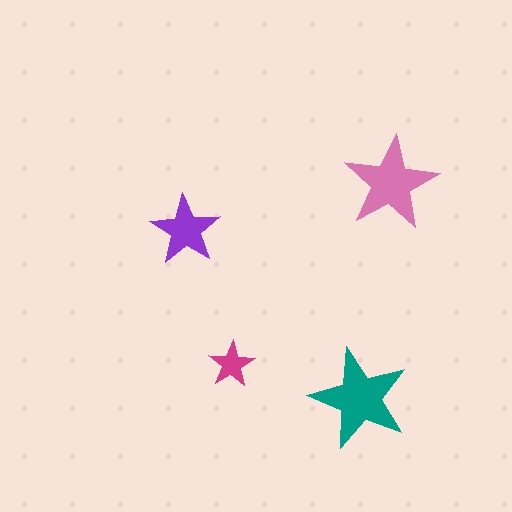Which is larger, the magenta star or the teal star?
The teal one.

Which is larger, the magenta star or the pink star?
The pink one.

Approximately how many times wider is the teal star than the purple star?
About 1.5 times wider.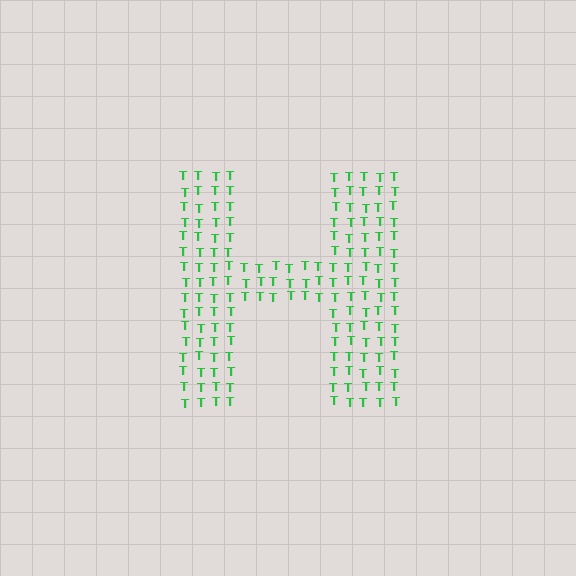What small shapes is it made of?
It is made of small letter T's.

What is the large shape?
The large shape is the letter H.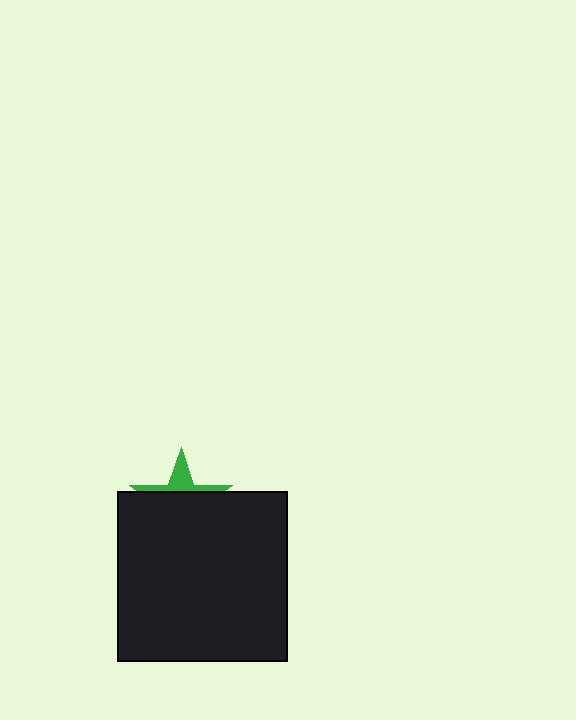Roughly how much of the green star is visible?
A small part of it is visible (roughly 31%).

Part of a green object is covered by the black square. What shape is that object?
It is a star.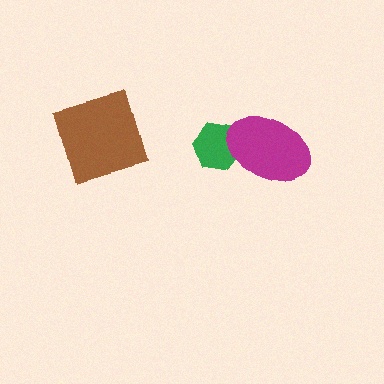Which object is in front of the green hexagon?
The magenta ellipse is in front of the green hexagon.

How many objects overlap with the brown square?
0 objects overlap with the brown square.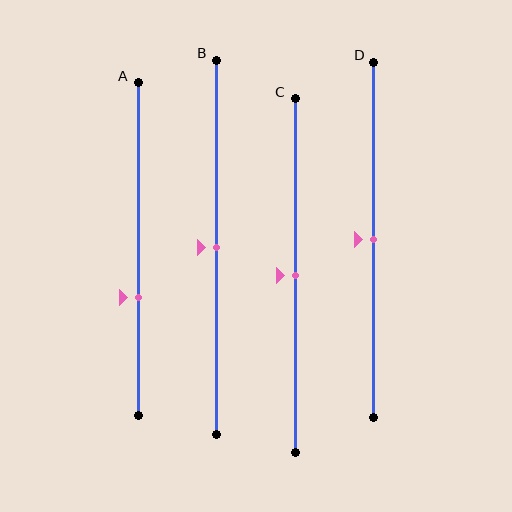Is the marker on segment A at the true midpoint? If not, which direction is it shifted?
No, the marker on segment A is shifted downward by about 14% of the segment length.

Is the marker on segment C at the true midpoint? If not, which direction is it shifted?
Yes, the marker on segment C is at the true midpoint.